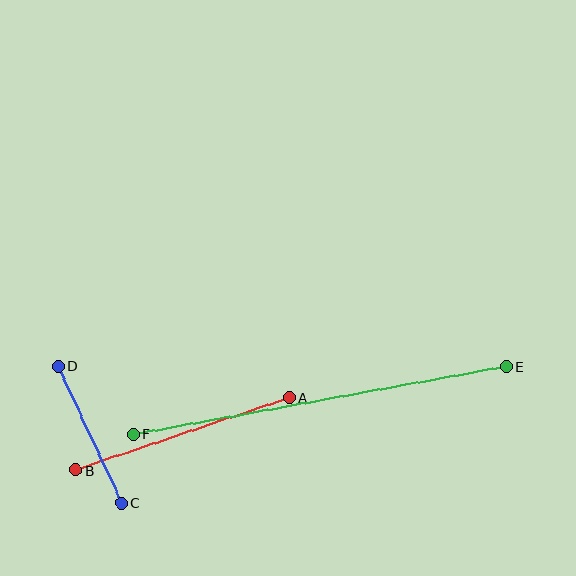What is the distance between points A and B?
The distance is approximately 226 pixels.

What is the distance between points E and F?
The distance is approximately 379 pixels.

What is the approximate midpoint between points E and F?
The midpoint is at approximately (320, 400) pixels.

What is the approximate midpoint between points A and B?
The midpoint is at approximately (182, 434) pixels.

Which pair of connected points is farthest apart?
Points E and F are farthest apart.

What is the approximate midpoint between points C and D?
The midpoint is at approximately (90, 434) pixels.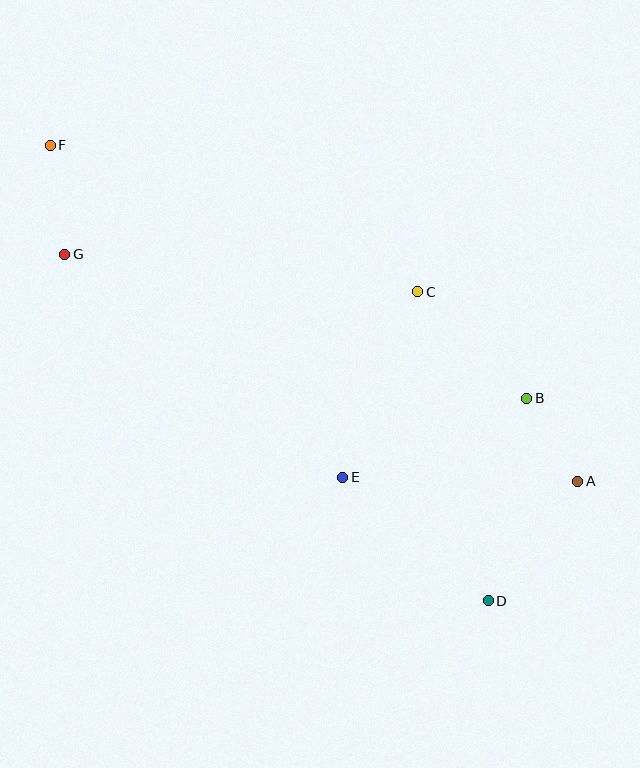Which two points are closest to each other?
Points A and B are closest to each other.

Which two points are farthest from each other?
Points D and F are farthest from each other.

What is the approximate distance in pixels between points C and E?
The distance between C and E is approximately 200 pixels.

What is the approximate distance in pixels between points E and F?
The distance between E and F is approximately 442 pixels.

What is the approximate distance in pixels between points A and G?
The distance between A and G is approximately 561 pixels.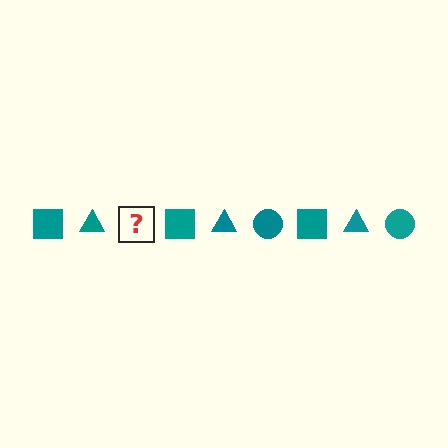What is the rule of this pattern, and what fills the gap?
The rule is that the pattern cycles through square, triangle, circle shapes in teal. The gap should be filled with a teal circle.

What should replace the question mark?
The question mark should be replaced with a teal circle.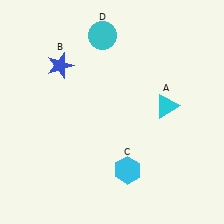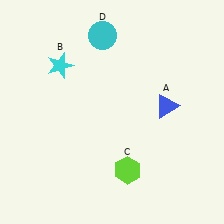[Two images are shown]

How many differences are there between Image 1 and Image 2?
There are 3 differences between the two images.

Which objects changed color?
A changed from cyan to blue. B changed from blue to cyan. C changed from cyan to lime.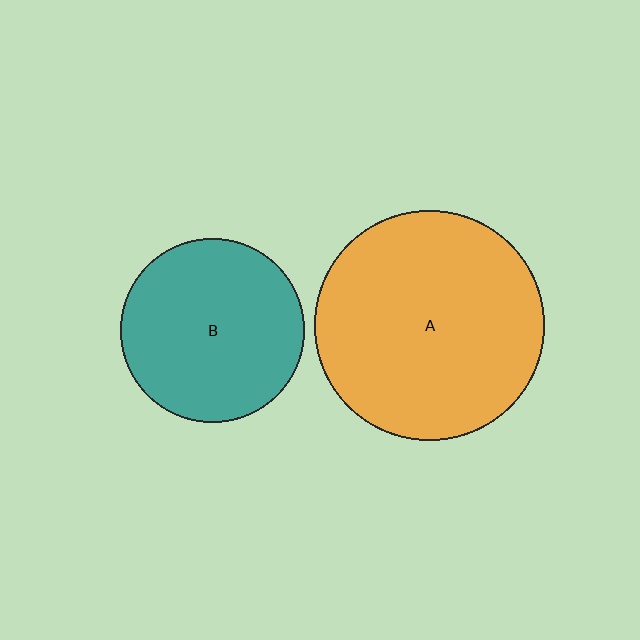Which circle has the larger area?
Circle A (orange).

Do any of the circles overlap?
No, none of the circles overlap.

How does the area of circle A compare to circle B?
Approximately 1.6 times.